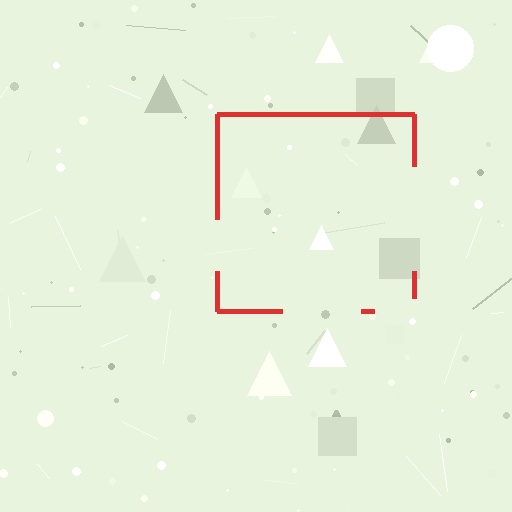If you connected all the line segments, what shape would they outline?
They would outline a square.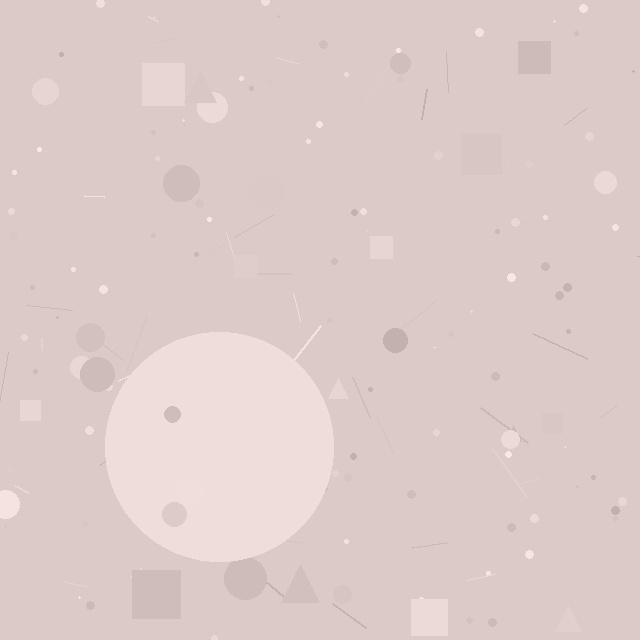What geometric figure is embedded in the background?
A circle is embedded in the background.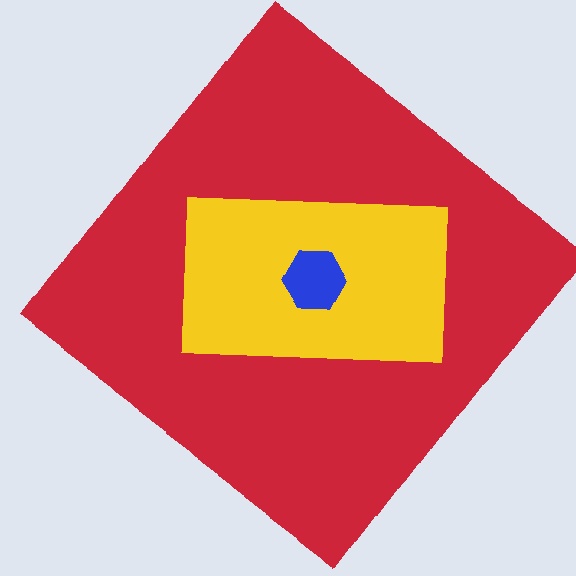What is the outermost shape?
The red diamond.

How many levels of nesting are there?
3.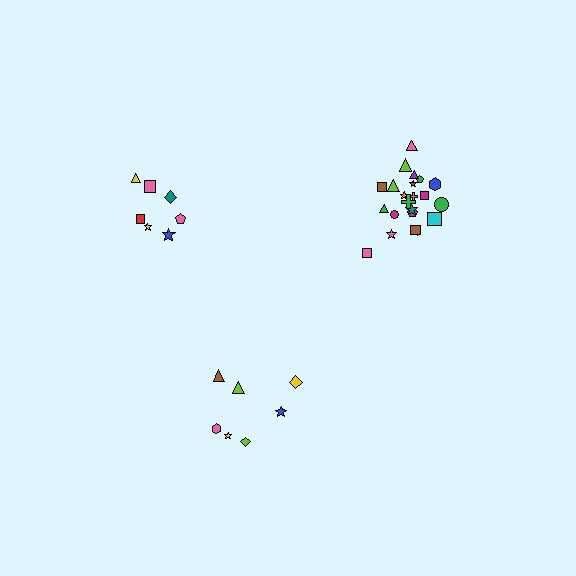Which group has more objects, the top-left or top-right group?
The top-right group.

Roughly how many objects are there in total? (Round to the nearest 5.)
Roughly 35 objects in total.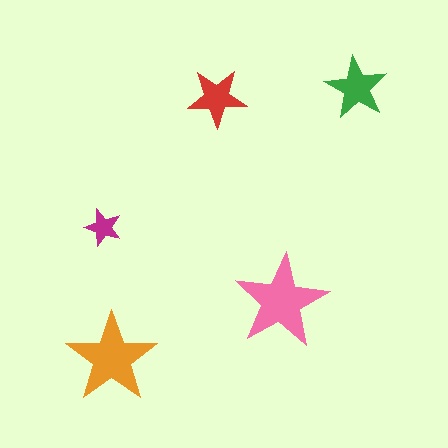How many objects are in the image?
There are 5 objects in the image.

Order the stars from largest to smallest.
the pink one, the orange one, the green one, the red one, the magenta one.